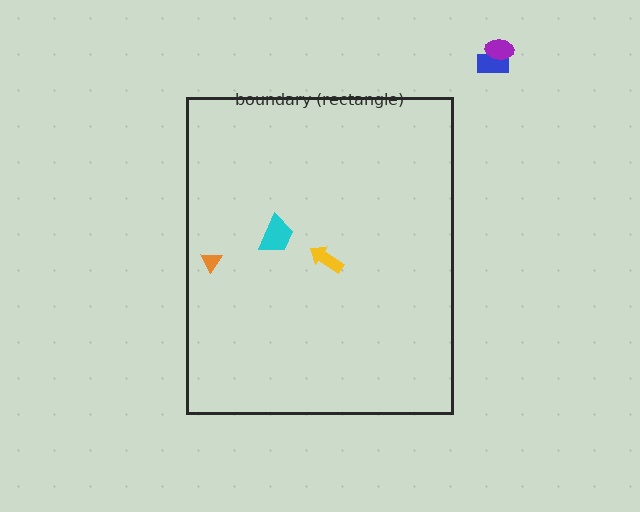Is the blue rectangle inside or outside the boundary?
Outside.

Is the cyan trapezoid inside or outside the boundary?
Inside.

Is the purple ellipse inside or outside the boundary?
Outside.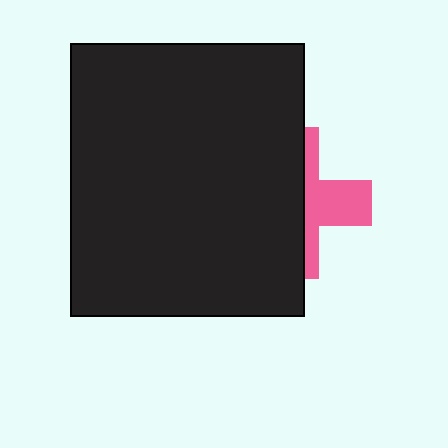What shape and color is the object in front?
The object in front is a black rectangle.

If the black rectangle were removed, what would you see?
You would see the complete pink cross.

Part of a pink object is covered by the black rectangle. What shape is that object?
It is a cross.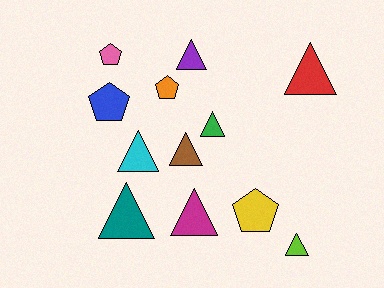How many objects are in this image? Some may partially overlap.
There are 12 objects.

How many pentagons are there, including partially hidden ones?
There are 4 pentagons.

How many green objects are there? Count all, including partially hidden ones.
There is 1 green object.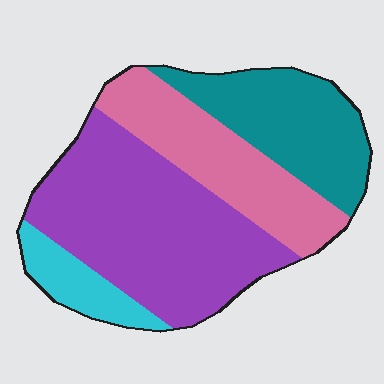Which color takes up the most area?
Purple, at roughly 45%.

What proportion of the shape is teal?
Teal covers about 25% of the shape.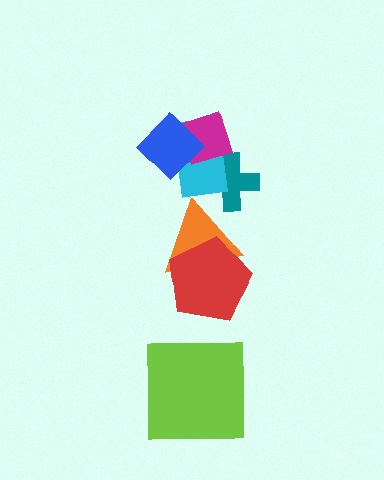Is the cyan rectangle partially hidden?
Yes, it is partially covered by another shape.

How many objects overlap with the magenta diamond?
3 objects overlap with the magenta diamond.